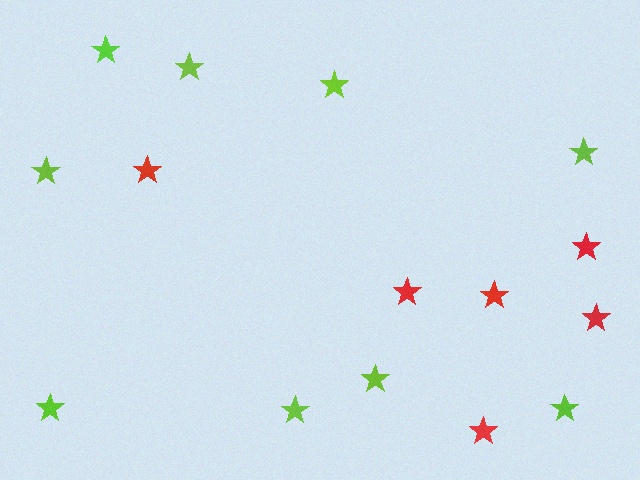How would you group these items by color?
There are 2 groups: one group of red stars (6) and one group of lime stars (9).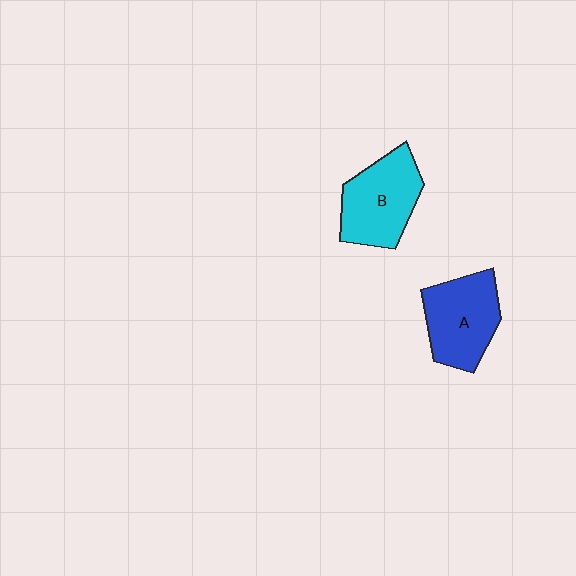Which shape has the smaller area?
Shape A (blue).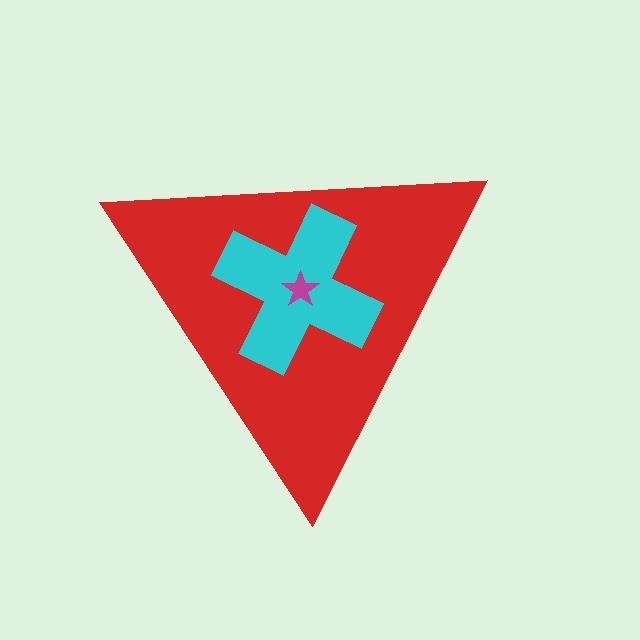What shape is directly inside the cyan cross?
The magenta star.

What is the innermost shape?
The magenta star.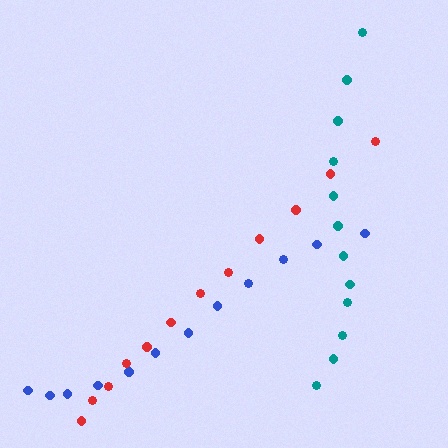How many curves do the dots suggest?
There are 3 distinct paths.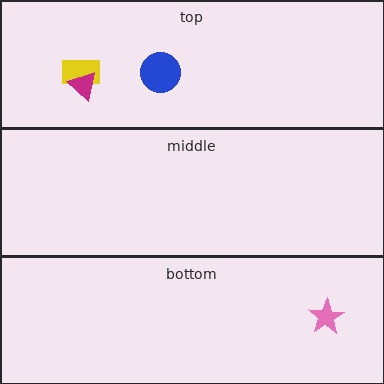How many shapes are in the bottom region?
1.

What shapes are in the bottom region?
The pink star.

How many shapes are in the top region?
3.